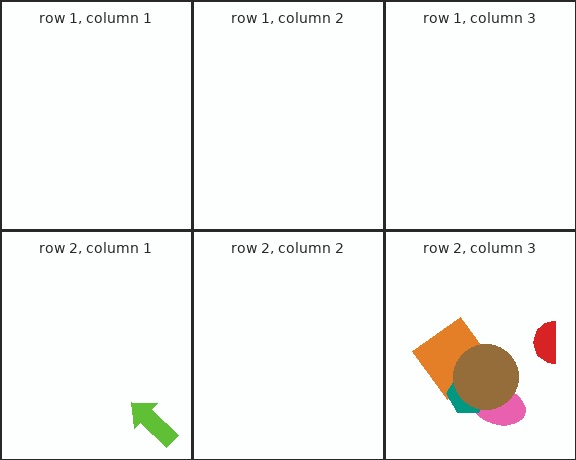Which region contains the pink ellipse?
The row 2, column 3 region.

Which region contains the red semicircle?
The row 2, column 3 region.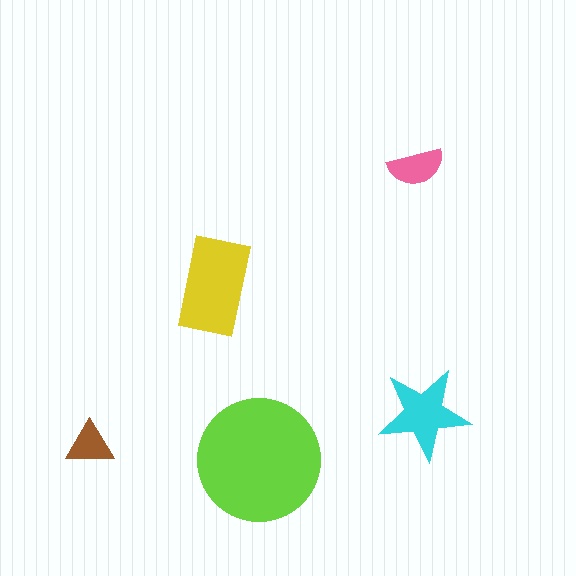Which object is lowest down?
The lime circle is bottommost.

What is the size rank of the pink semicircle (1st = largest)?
4th.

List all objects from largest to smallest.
The lime circle, the yellow rectangle, the cyan star, the pink semicircle, the brown triangle.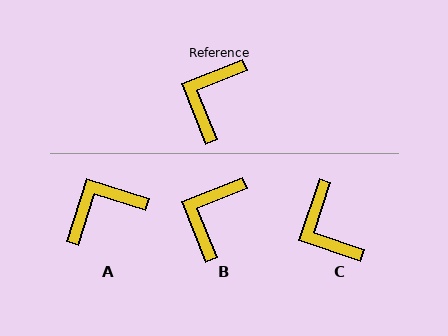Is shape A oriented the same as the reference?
No, it is off by about 39 degrees.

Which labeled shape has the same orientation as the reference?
B.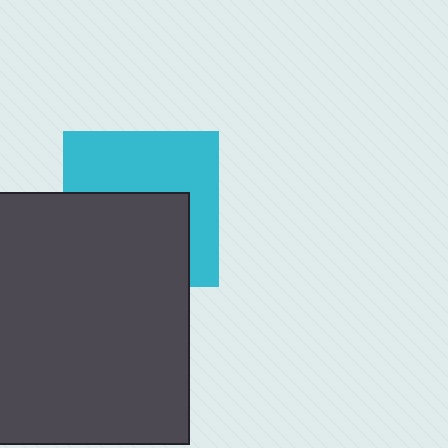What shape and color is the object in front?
The object in front is a dark gray rectangle.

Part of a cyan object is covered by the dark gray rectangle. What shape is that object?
It is a square.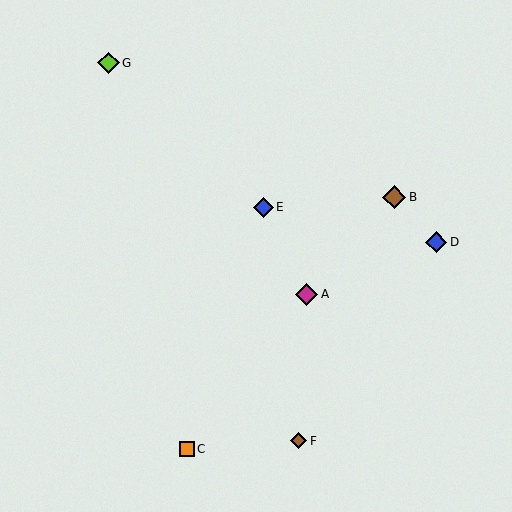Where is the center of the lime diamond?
The center of the lime diamond is at (109, 63).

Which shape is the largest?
The brown diamond (labeled B) is the largest.